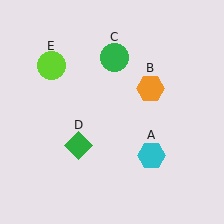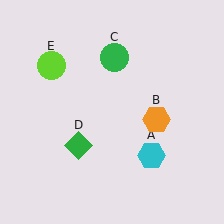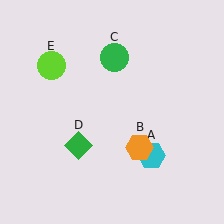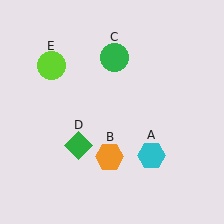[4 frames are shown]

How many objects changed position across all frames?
1 object changed position: orange hexagon (object B).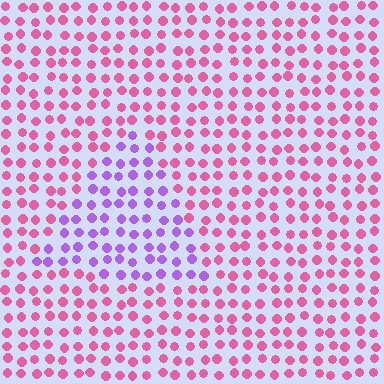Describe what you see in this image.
The image is filled with small pink elements in a uniform arrangement. A triangle-shaped region is visible where the elements are tinted to a slightly different hue, forming a subtle color boundary.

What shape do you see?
I see a triangle.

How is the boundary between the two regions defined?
The boundary is defined purely by a slight shift in hue (about 53 degrees). Spacing, size, and orientation are identical on both sides.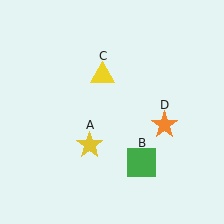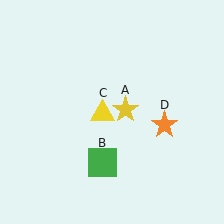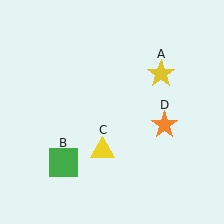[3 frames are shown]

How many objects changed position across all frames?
3 objects changed position: yellow star (object A), green square (object B), yellow triangle (object C).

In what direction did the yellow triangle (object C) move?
The yellow triangle (object C) moved down.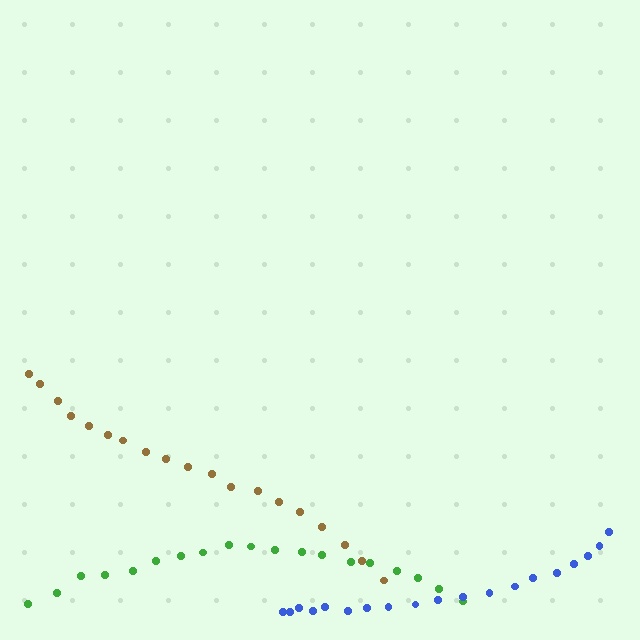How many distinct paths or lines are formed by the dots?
There are 3 distinct paths.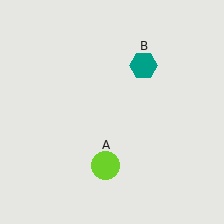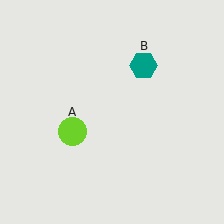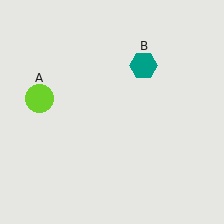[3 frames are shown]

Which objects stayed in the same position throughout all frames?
Teal hexagon (object B) remained stationary.